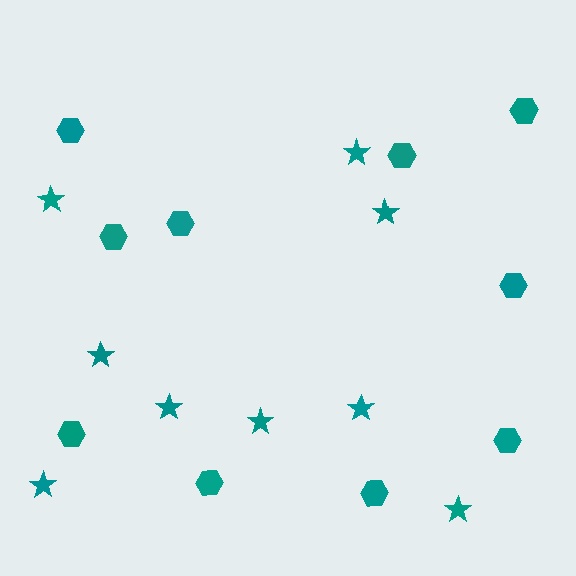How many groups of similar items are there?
There are 2 groups: one group of hexagons (10) and one group of stars (9).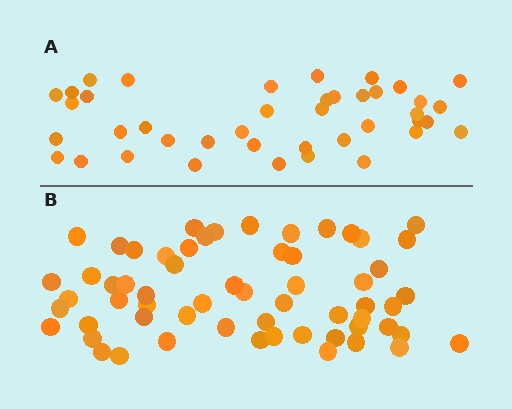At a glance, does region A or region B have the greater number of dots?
Region B (the bottom region) has more dots.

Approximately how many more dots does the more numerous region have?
Region B has approximately 20 more dots than region A.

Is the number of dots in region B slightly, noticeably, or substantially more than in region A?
Region B has substantially more. The ratio is roughly 1.5 to 1.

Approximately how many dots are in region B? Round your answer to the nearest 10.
About 60 dots.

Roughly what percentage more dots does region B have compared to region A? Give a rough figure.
About 45% more.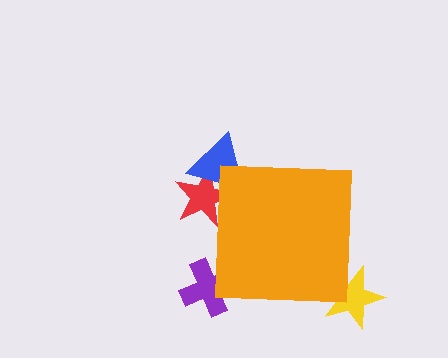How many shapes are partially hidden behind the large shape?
4 shapes are partially hidden.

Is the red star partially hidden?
Yes, the red star is partially hidden behind the orange square.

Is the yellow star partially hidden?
Yes, the yellow star is partially hidden behind the orange square.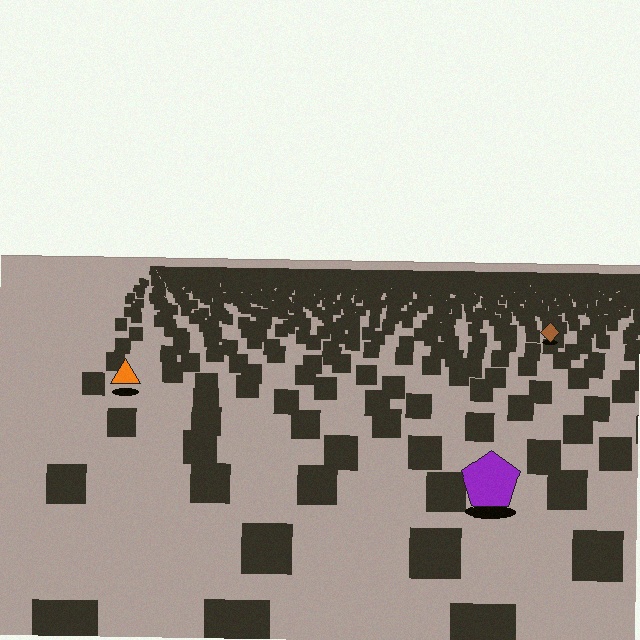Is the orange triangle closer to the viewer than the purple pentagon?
No. The purple pentagon is closer — you can tell from the texture gradient: the ground texture is coarser near it.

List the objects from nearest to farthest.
From nearest to farthest: the purple pentagon, the orange triangle, the brown diamond.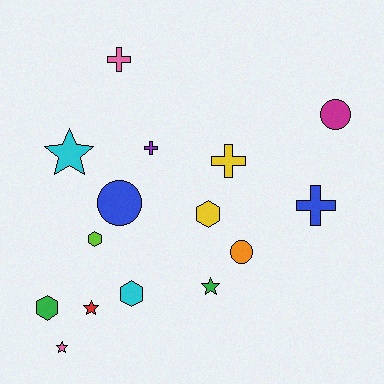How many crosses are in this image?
There are 4 crosses.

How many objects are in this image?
There are 15 objects.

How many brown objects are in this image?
There are no brown objects.